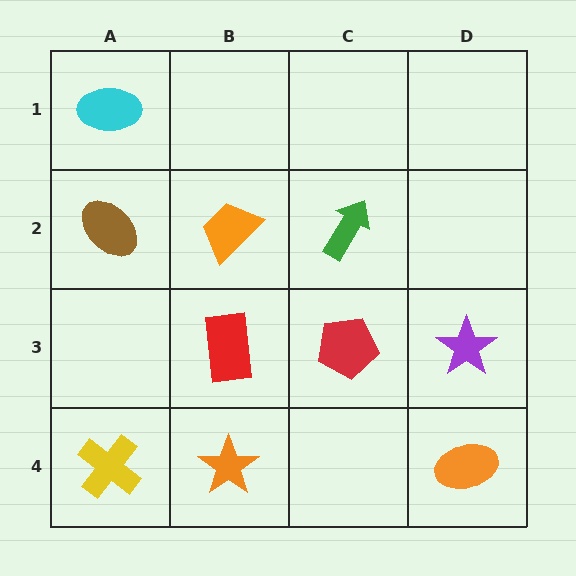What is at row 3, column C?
A red pentagon.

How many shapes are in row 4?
3 shapes.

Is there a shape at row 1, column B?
No, that cell is empty.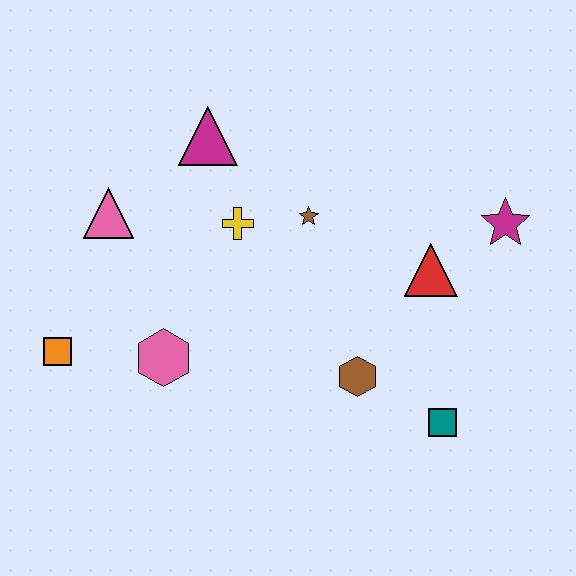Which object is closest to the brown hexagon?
The teal square is closest to the brown hexagon.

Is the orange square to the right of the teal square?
No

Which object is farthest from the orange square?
The magenta star is farthest from the orange square.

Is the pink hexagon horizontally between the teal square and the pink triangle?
Yes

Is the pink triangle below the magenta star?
No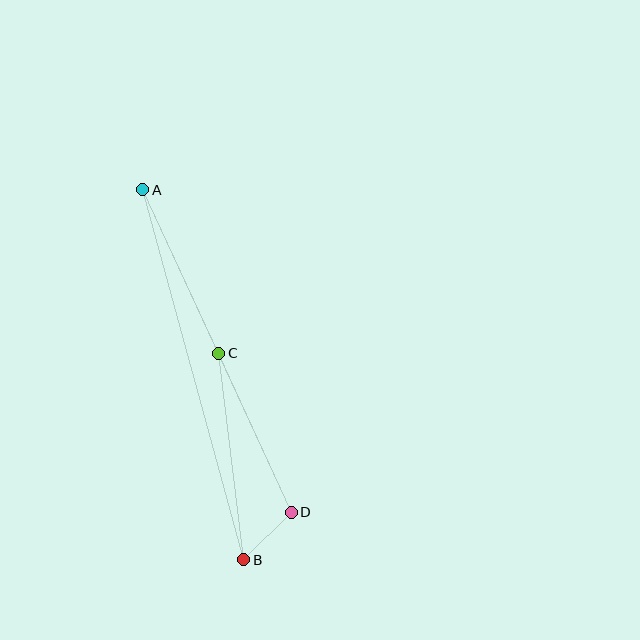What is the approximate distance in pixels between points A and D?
The distance between A and D is approximately 355 pixels.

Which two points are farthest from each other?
Points A and B are farthest from each other.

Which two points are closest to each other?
Points B and D are closest to each other.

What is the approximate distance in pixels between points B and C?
The distance between B and C is approximately 208 pixels.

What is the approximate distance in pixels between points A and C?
The distance between A and C is approximately 180 pixels.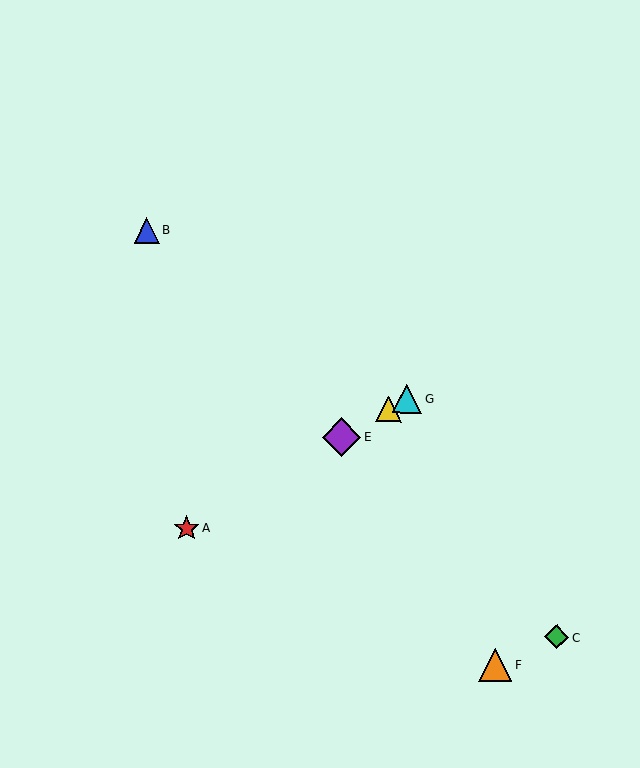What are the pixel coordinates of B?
Object B is at (147, 230).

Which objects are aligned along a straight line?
Objects A, D, E, G are aligned along a straight line.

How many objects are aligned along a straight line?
4 objects (A, D, E, G) are aligned along a straight line.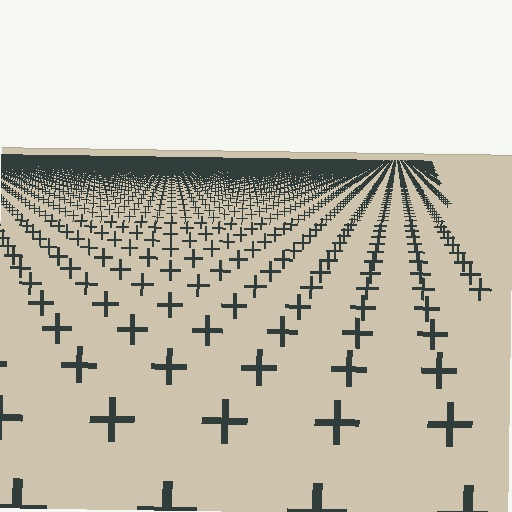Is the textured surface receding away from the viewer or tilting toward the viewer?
The surface is receding away from the viewer. Texture elements get smaller and denser toward the top.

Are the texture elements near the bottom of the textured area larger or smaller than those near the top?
Larger. Near the bottom, elements are closer to the viewer and appear at a bigger on-screen size.